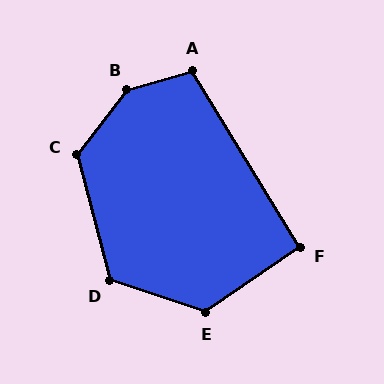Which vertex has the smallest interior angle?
F, at approximately 93 degrees.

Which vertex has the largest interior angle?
B, at approximately 144 degrees.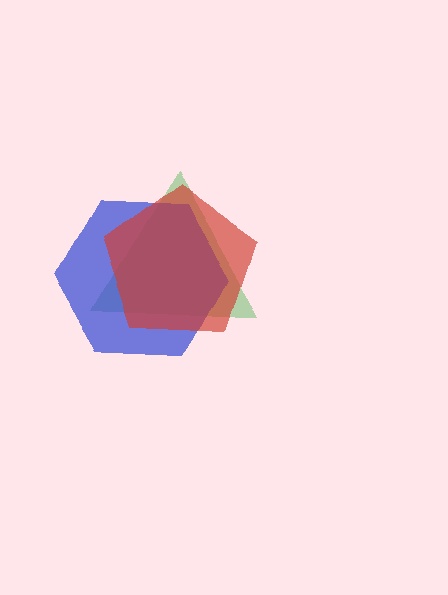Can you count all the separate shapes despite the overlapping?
Yes, there are 3 separate shapes.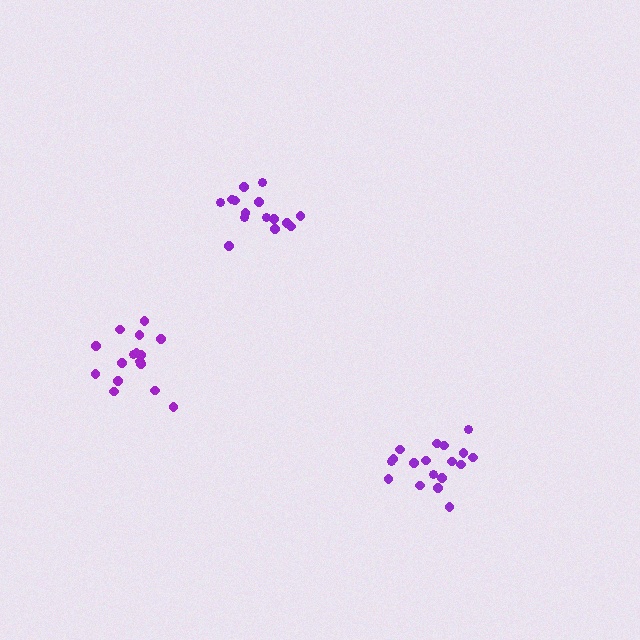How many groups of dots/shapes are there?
There are 3 groups.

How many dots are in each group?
Group 1: 15 dots, Group 2: 18 dots, Group 3: 16 dots (49 total).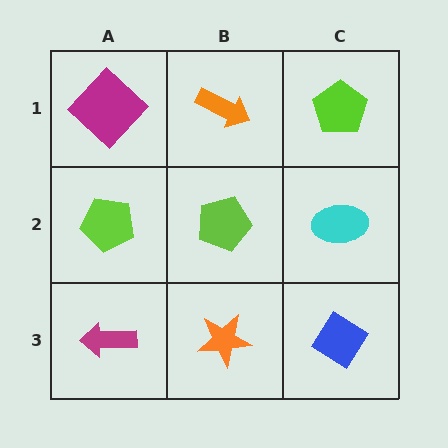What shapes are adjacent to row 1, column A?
A lime pentagon (row 2, column A), an orange arrow (row 1, column B).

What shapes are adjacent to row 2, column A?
A magenta diamond (row 1, column A), a magenta arrow (row 3, column A), a lime pentagon (row 2, column B).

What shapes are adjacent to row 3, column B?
A lime pentagon (row 2, column B), a magenta arrow (row 3, column A), a blue diamond (row 3, column C).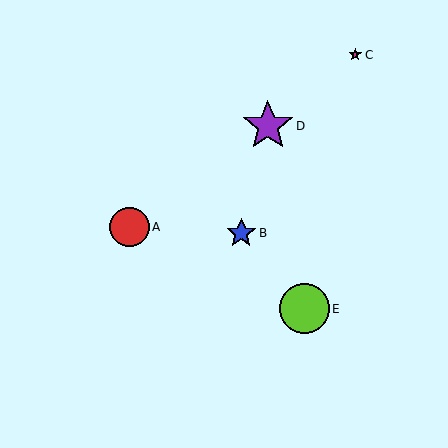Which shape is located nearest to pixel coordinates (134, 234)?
The red circle (labeled A) at (130, 227) is nearest to that location.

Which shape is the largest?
The purple star (labeled D) is the largest.